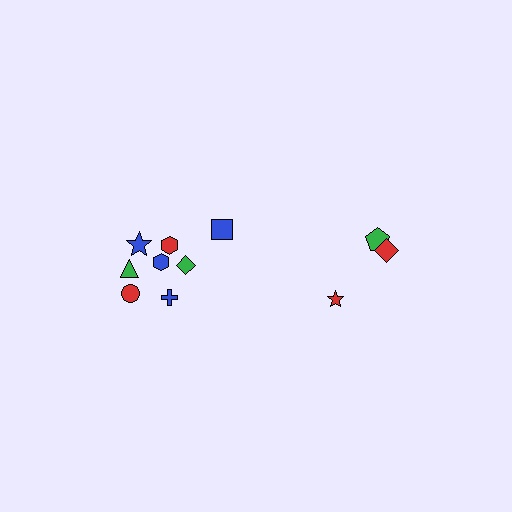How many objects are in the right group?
There are 3 objects.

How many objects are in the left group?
There are 8 objects.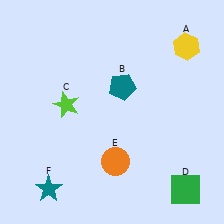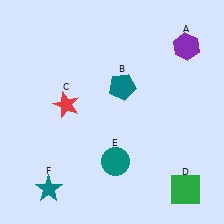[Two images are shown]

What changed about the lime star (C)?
In Image 1, C is lime. In Image 2, it changed to red.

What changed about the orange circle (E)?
In Image 1, E is orange. In Image 2, it changed to teal.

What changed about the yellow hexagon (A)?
In Image 1, A is yellow. In Image 2, it changed to purple.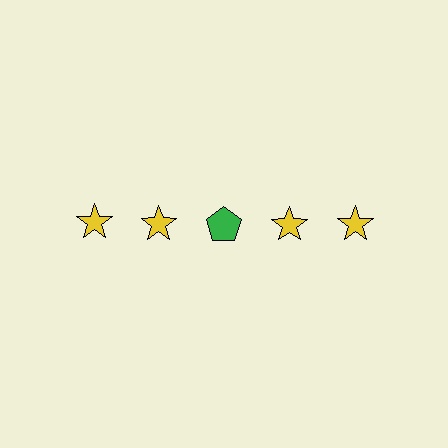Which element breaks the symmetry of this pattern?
The green pentagon in the top row, center column breaks the symmetry. All other shapes are yellow stars.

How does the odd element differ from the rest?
It differs in both color (green instead of yellow) and shape (pentagon instead of star).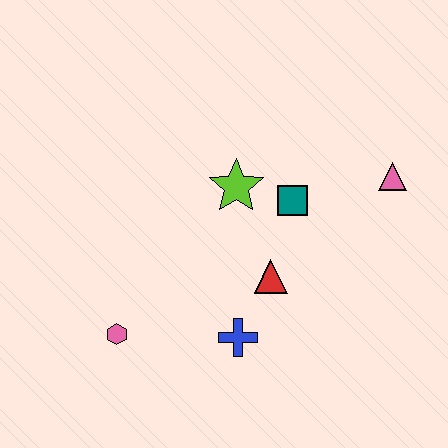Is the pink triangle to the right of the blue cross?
Yes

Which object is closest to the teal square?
The lime star is closest to the teal square.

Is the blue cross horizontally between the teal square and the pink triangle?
No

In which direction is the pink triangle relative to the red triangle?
The pink triangle is to the right of the red triangle.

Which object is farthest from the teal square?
The pink hexagon is farthest from the teal square.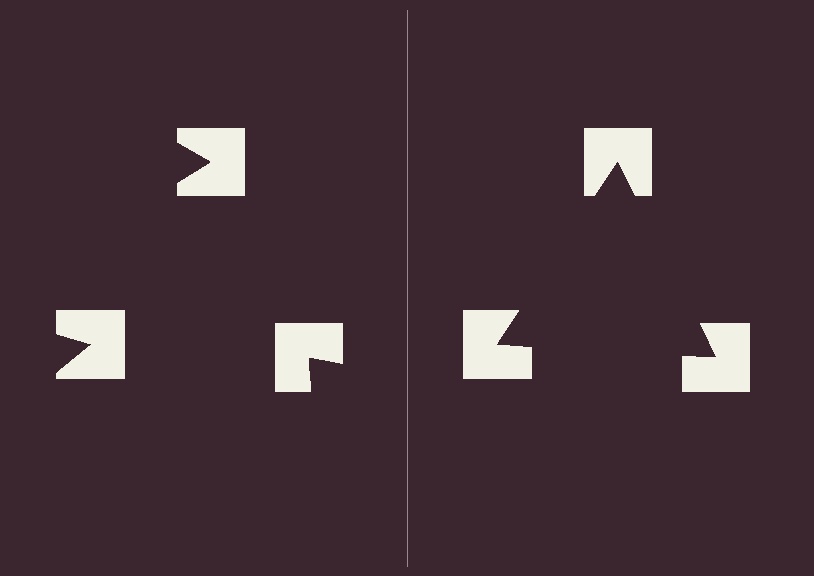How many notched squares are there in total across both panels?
6 — 3 on each side.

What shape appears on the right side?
An illusory triangle.